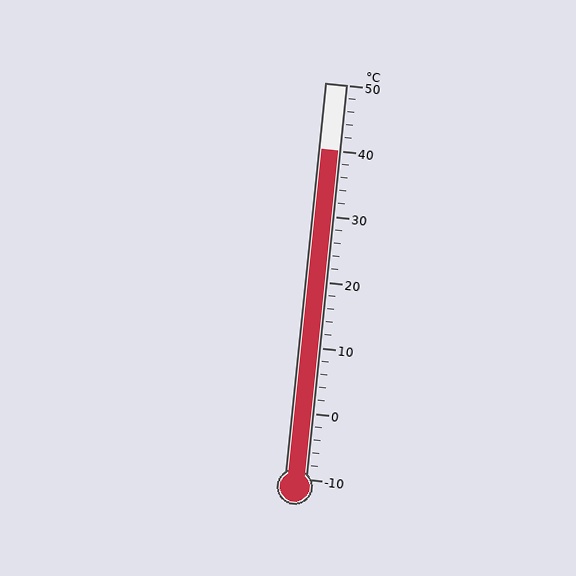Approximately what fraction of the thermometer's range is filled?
The thermometer is filled to approximately 85% of its range.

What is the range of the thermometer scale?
The thermometer scale ranges from -10°C to 50°C.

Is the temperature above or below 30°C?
The temperature is above 30°C.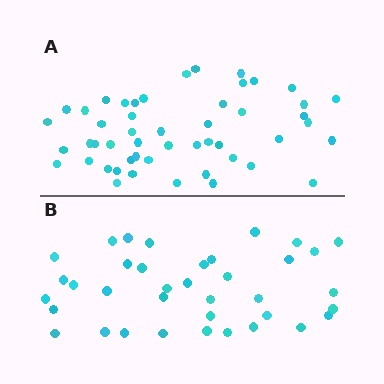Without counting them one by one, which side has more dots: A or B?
Region A (the top region) has more dots.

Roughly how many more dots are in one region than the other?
Region A has approximately 15 more dots than region B.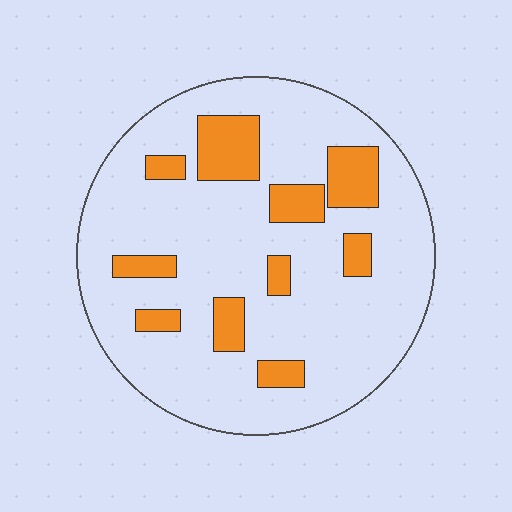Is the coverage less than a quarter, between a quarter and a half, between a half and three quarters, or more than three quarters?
Less than a quarter.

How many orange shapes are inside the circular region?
10.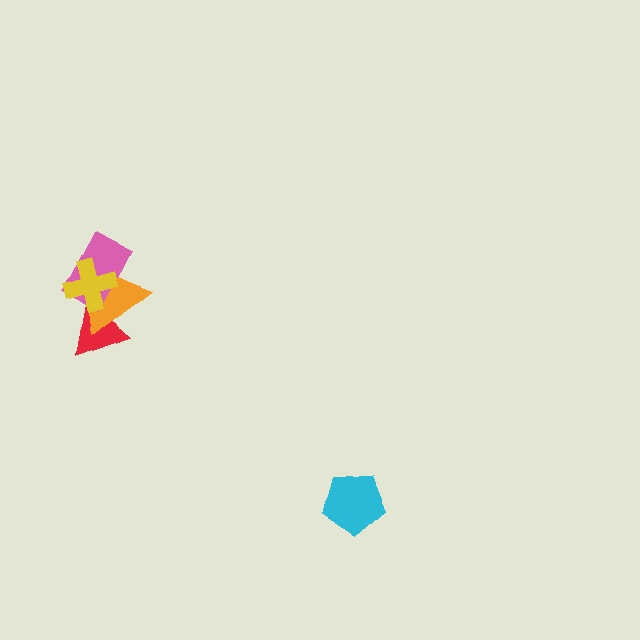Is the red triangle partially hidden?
Yes, it is partially covered by another shape.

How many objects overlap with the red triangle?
3 objects overlap with the red triangle.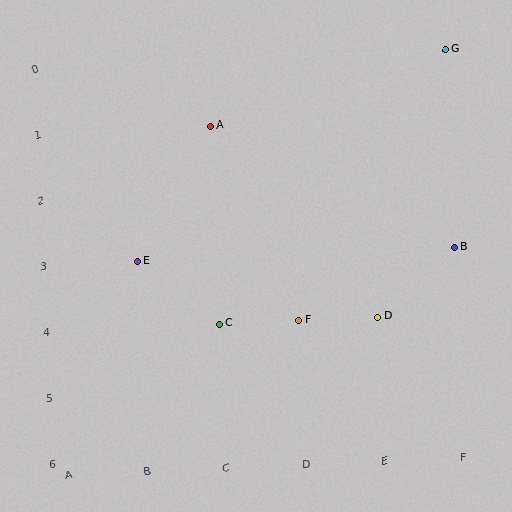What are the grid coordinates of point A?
Point A is at grid coordinates (C, 1).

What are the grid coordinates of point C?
Point C is at grid coordinates (C, 4).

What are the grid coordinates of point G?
Point G is at grid coordinates (F, 0).